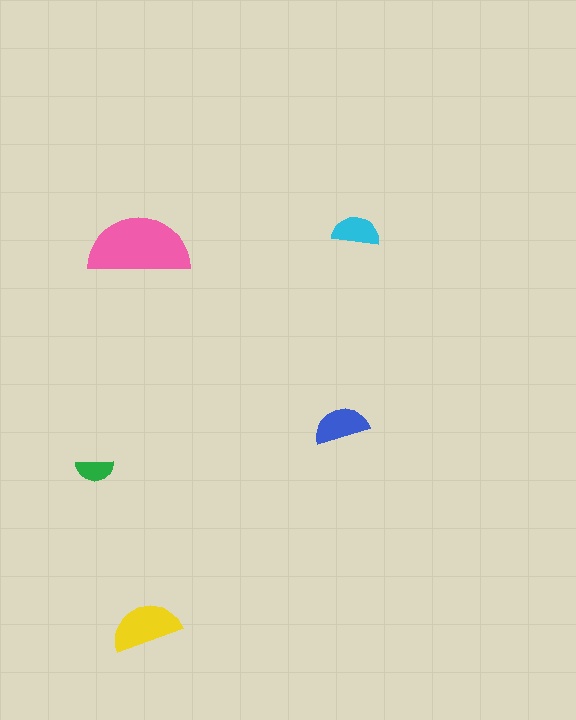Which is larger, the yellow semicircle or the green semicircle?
The yellow one.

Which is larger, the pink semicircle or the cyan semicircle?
The pink one.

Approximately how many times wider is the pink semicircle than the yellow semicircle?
About 1.5 times wider.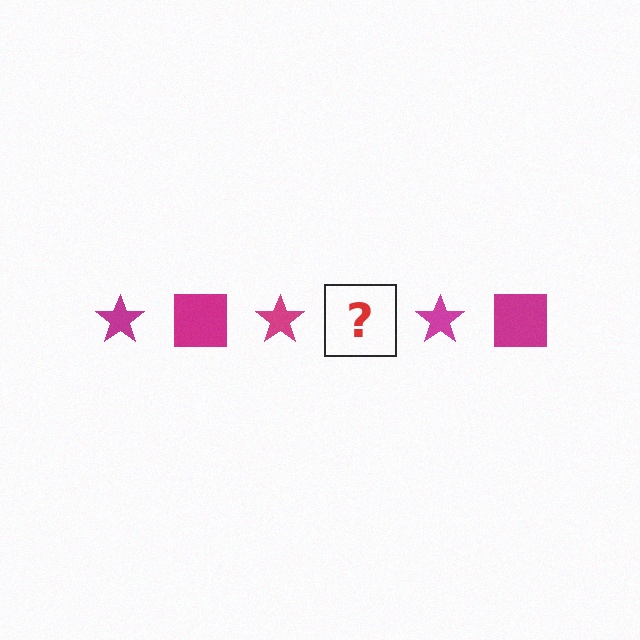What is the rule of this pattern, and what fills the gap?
The rule is that the pattern cycles through star, square shapes in magenta. The gap should be filled with a magenta square.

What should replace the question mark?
The question mark should be replaced with a magenta square.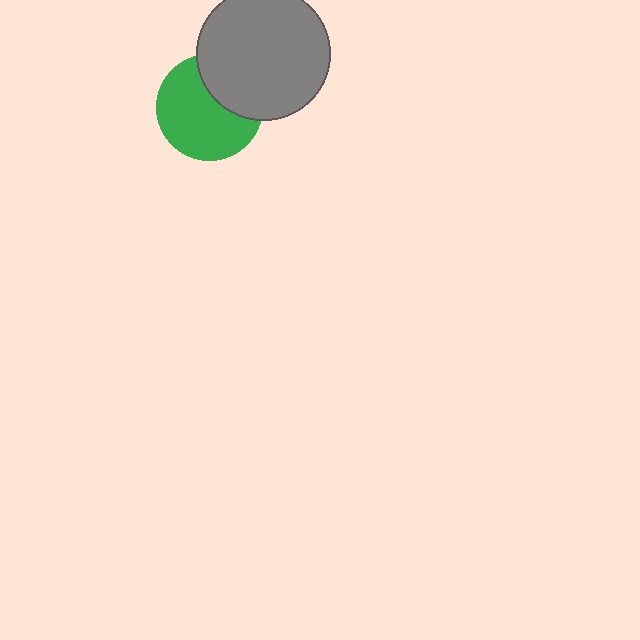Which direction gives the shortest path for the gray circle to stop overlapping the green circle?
Moving toward the upper-right gives the shortest separation.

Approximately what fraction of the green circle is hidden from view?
Roughly 32% of the green circle is hidden behind the gray circle.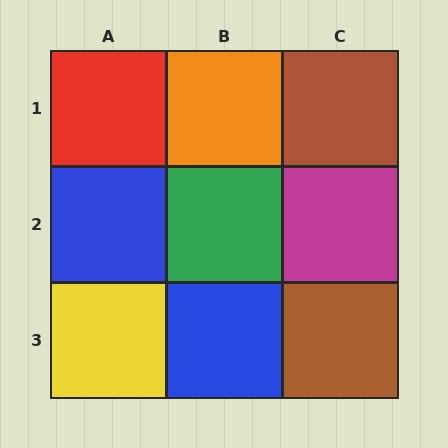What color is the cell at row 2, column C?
Magenta.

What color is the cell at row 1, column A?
Red.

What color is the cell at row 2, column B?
Green.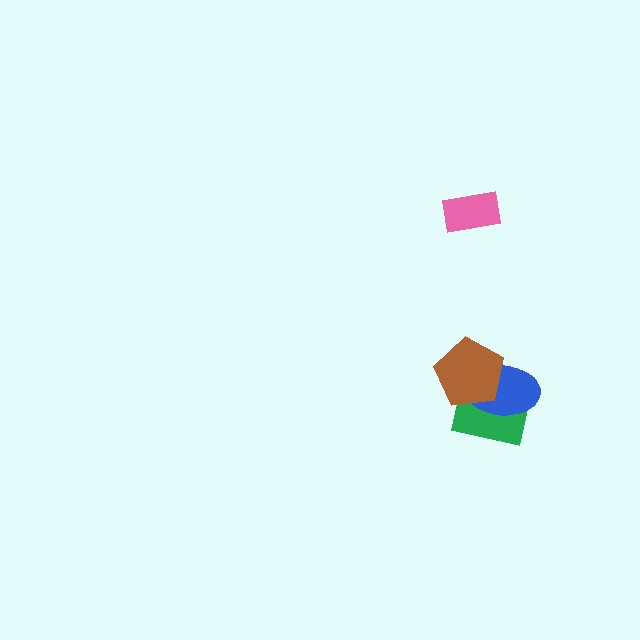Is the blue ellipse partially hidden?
Yes, it is partially covered by another shape.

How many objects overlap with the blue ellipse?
2 objects overlap with the blue ellipse.